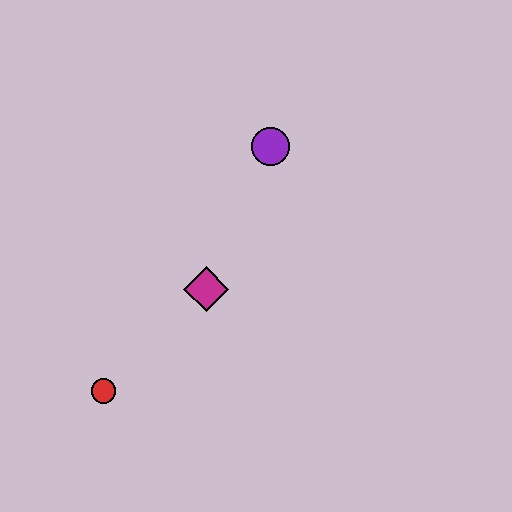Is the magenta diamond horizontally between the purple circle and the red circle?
Yes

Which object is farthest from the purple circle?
The red circle is farthest from the purple circle.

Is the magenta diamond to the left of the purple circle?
Yes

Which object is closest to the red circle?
The magenta diamond is closest to the red circle.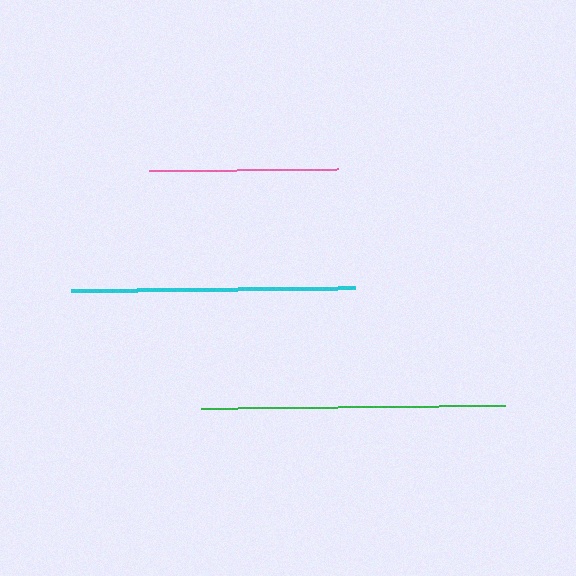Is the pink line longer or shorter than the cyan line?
The cyan line is longer than the pink line.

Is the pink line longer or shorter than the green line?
The green line is longer than the pink line.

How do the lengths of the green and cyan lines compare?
The green and cyan lines are approximately the same length.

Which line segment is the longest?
The green line is the longest at approximately 304 pixels.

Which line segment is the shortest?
The pink line is the shortest at approximately 189 pixels.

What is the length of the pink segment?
The pink segment is approximately 189 pixels long.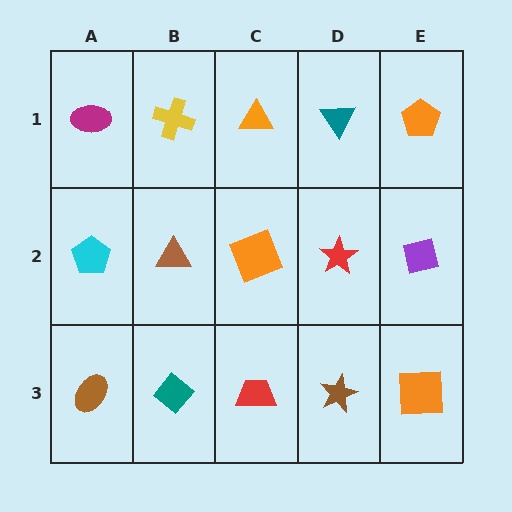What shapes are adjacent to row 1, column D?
A red star (row 2, column D), an orange triangle (row 1, column C), an orange pentagon (row 1, column E).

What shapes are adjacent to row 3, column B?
A brown triangle (row 2, column B), a brown ellipse (row 3, column A), a red trapezoid (row 3, column C).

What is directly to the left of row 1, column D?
An orange triangle.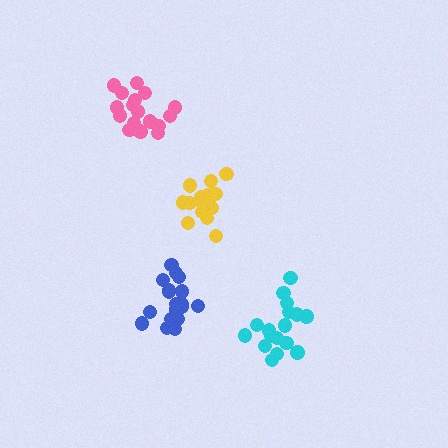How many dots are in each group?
Group 1: 16 dots, Group 2: 19 dots, Group 3: 17 dots, Group 4: 18 dots (70 total).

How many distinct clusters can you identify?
There are 4 distinct clusters.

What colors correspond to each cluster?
The clusters are colored: yellow, blue, cyan, pink.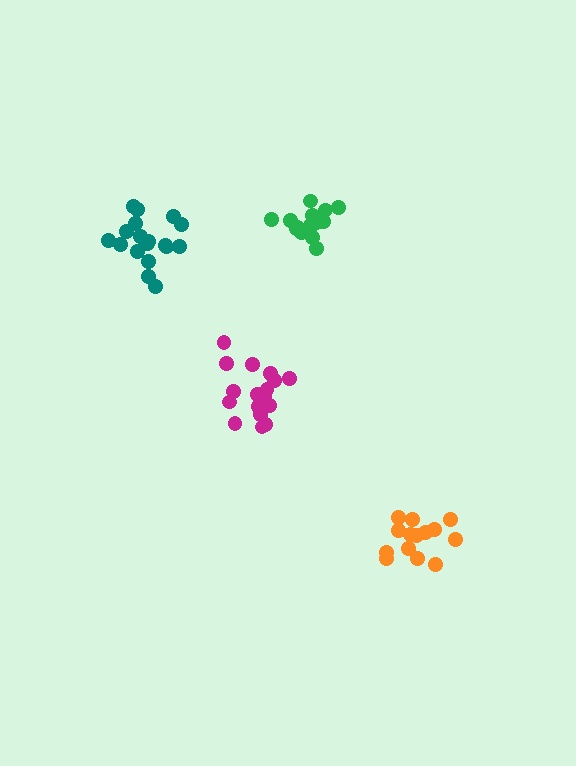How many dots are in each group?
Group 1: 14 dots, Group 2: 16 dots, Group 3: 17 dots, Group 4: 18 dots (65 total).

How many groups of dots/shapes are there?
There are 4 groups.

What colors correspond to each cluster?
The clusters are colored: orange, green, magenta, teal.